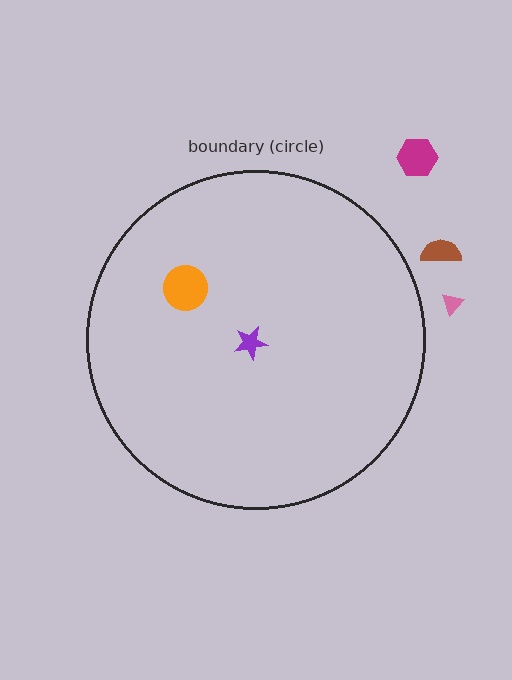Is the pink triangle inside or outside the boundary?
Outside.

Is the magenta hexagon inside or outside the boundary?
Outside.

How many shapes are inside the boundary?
2 inside, 3 outside.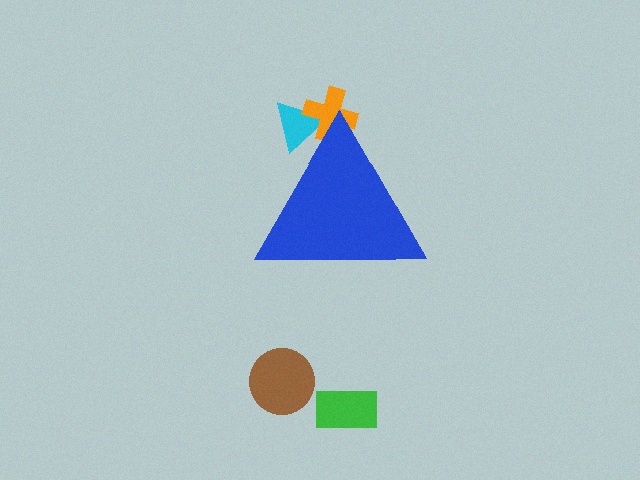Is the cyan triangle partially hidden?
Yes, the cyan triangle is partially hidden behind the blue triangle.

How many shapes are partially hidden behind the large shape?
2 shapes are partially hidden.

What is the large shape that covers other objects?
A blue triangle.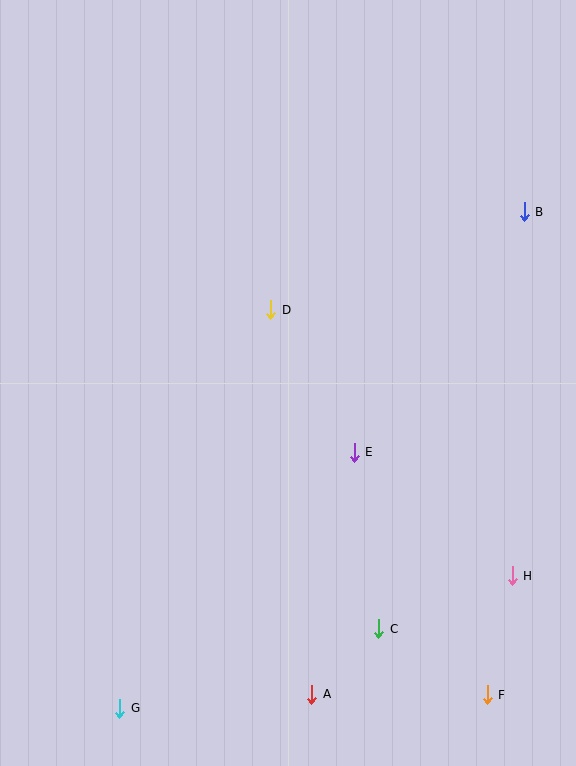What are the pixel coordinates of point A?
Point A is at (312, 694).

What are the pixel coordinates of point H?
Point H is at (512, 576).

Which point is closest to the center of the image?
Point D at (271, 310) is closest to the center.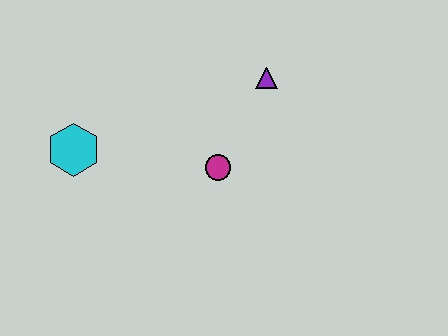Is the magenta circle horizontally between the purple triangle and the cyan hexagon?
Yes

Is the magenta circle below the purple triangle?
Yes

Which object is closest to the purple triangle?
The magenta circle is closest to the purple triangle.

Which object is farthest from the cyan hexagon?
The purple triangle is farthest from the cyan hexagon.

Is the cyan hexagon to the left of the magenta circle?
Yes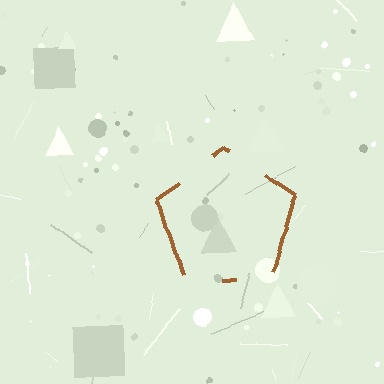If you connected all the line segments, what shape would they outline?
They would outline a pentagon.